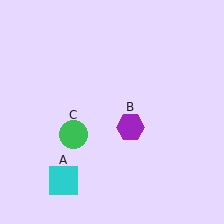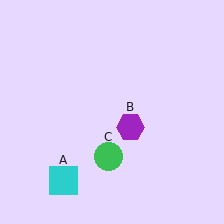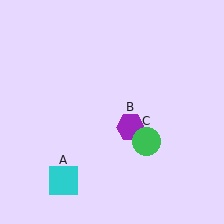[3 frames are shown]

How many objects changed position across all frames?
1 object changed position: green circle (object C).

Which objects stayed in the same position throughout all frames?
Cyan square (object A) and purple hexagon (object B) remained stationary.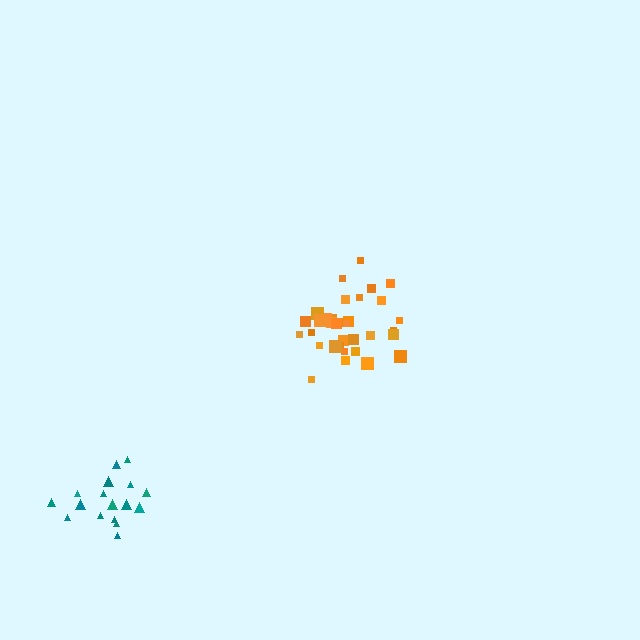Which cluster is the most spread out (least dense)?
Teal.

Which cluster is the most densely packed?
Orange.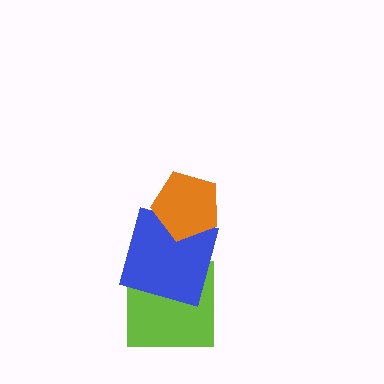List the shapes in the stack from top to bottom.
From top to bottom: the orange pentagon, the blue square, the lime square.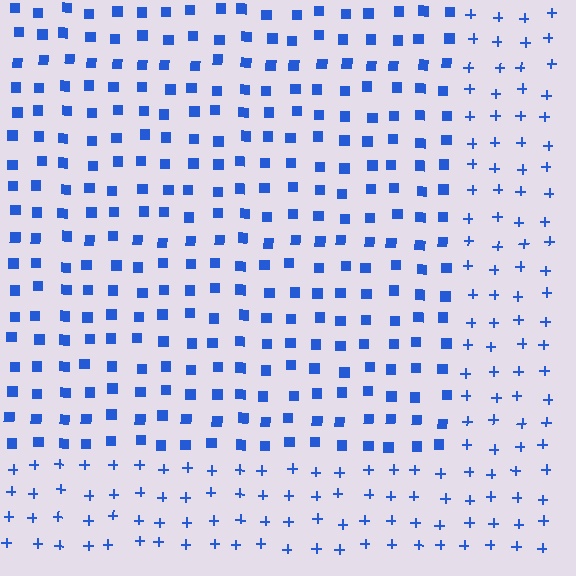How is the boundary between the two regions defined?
The boundary is defined by a change in element shape: squares inside vs. plus signs outside. All elements share the same color and spacing.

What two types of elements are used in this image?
The image uses squares inside the rectangle region and plus signs outside it.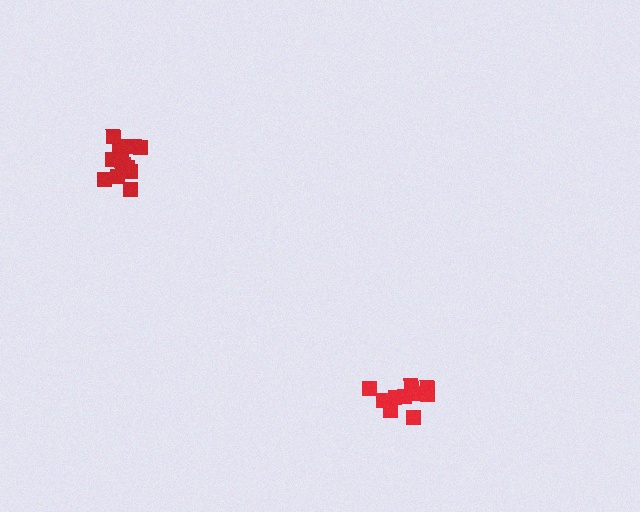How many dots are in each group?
Group 1: 10 dots, Group 2: 14 dots (24 total).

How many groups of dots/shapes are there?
There are 2 groups.